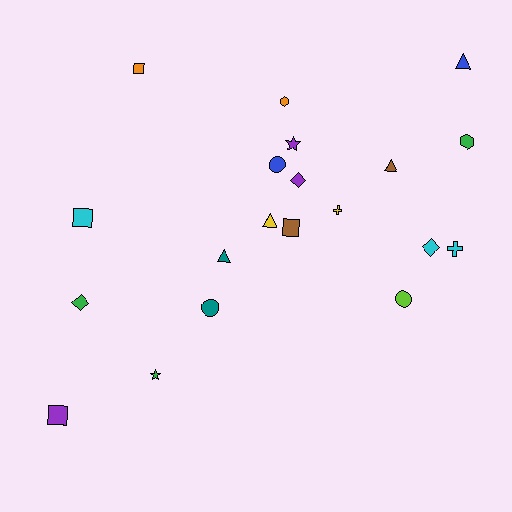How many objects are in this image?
There are 20 objects.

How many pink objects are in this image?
There are no pink objects.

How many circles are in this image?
There are 3 circles.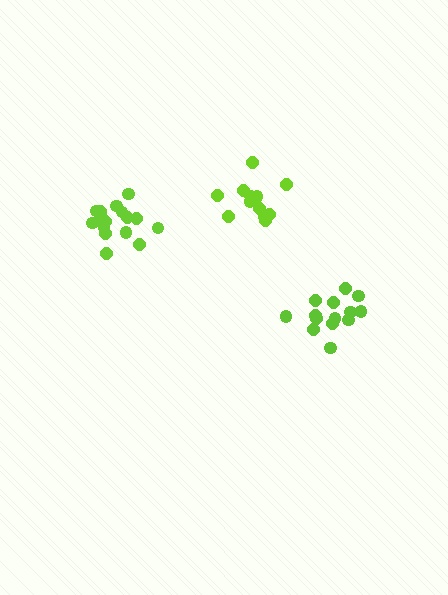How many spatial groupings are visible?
There are 3 spatial groupings.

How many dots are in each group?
Group 1: 14 dots, Group 2: 13 dots, Group 3: 17 dots (44 total).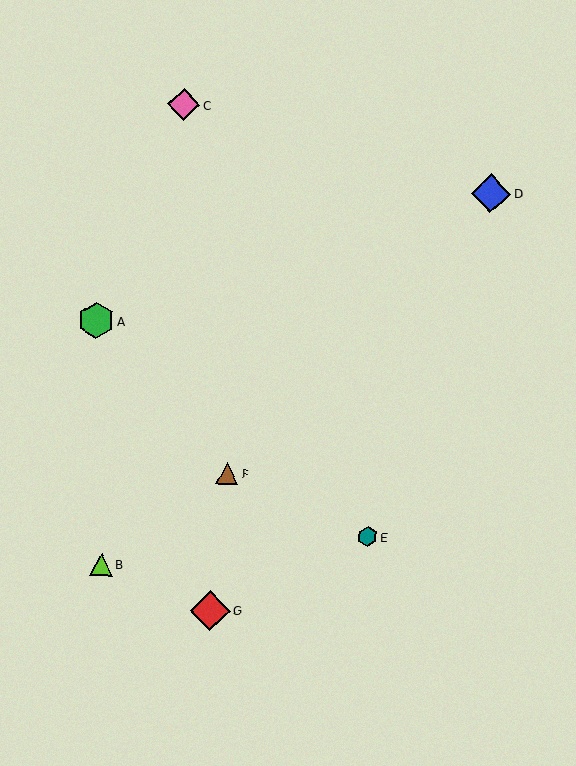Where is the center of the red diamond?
The center of the red diamond is at (210, 611).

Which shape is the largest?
The red diamond (labeled G) is the largest.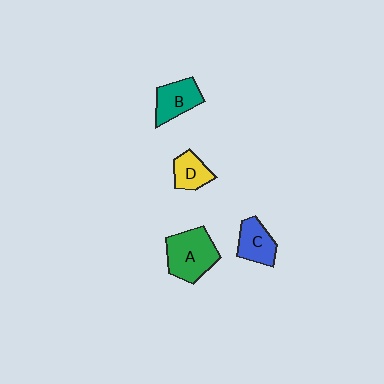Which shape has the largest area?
Shape A (green).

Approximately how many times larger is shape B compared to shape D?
Approximately 1.3 times.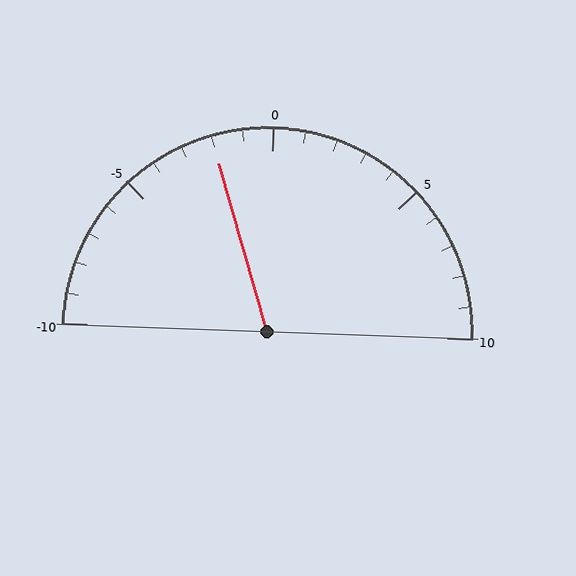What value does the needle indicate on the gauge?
The needle indicates approximately -2.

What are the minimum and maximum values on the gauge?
The gauge ranges from -10 to 10.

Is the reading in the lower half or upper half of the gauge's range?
The reading is in the lower half of the range (-10 to 10).